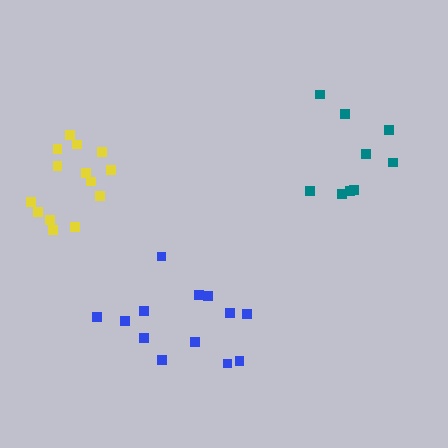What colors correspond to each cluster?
The clusters are colored: blue, yellow, teal.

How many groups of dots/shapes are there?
There are 3 groups.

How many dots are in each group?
Group 1: 13 dots, Group 2: 14 dots, Group 3: 9 dots (36 total).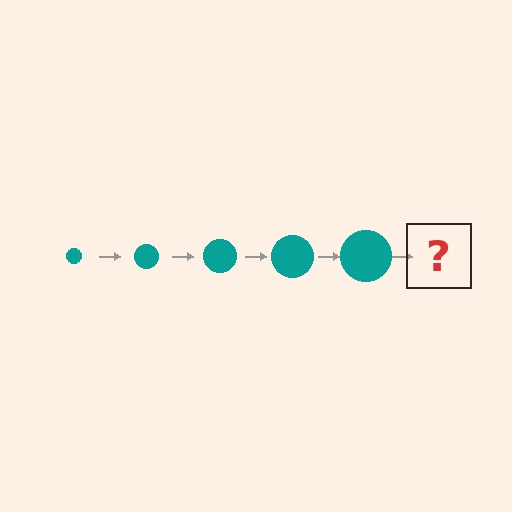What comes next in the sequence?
The next element should be a teal circle, larger than the previous one.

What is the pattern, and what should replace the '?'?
The pattern is that the circle gets progressively larger each step. The '?' should be a teal circle, larger than the previous one.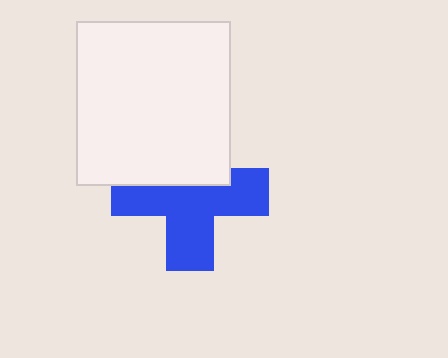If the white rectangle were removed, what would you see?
You would see the complete blue cross.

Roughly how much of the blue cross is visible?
About half of it is visible (roughly 63%).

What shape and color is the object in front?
The object in front is a white rectangle.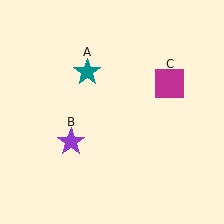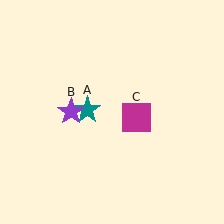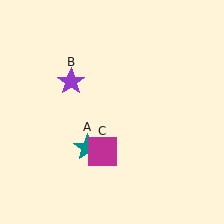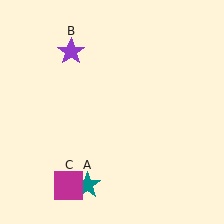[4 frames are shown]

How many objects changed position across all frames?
3 objects changed position: teal star (object A), purple star (object B), magenta square (object C).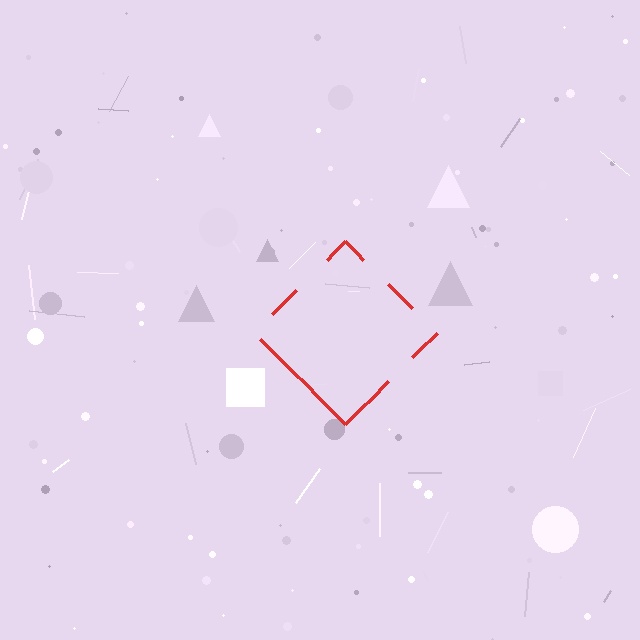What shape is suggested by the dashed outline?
The dashed outline suggests a diamond.